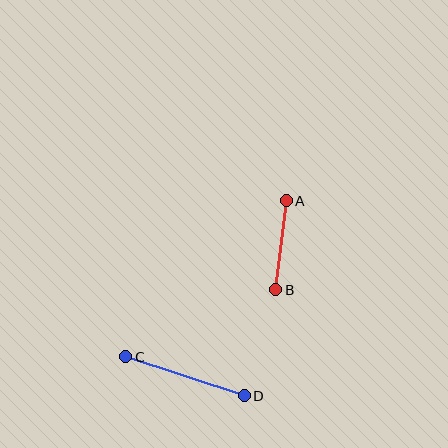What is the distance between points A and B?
The distance is approximately 90 pixels.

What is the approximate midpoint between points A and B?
The midpoint is at approximately (281, 245) pixels.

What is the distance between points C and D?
The distance is approximately 125 pixels.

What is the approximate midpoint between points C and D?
The midpoint is at approximately (185, 376) pixels.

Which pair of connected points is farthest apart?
Points C and D are farthest apart.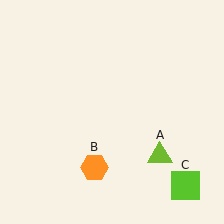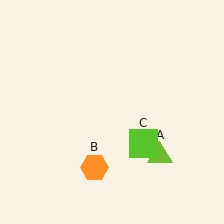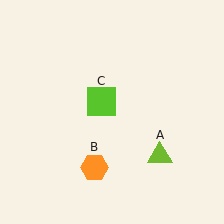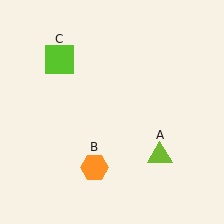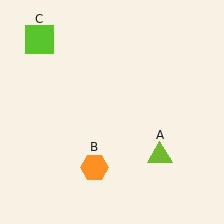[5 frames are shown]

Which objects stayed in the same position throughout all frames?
Lime triangle (object A) and orange hexagon (object B) remained stationary.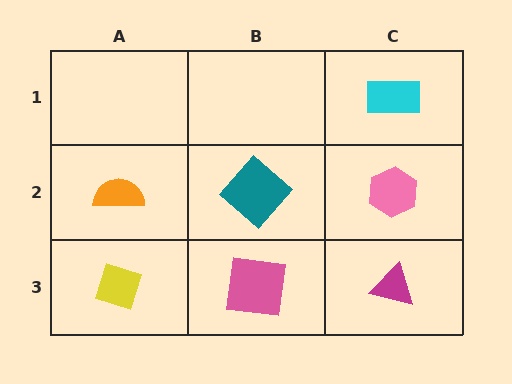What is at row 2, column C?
A pink hexagon.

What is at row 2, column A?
An orange semicircle.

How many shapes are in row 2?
3 shapes.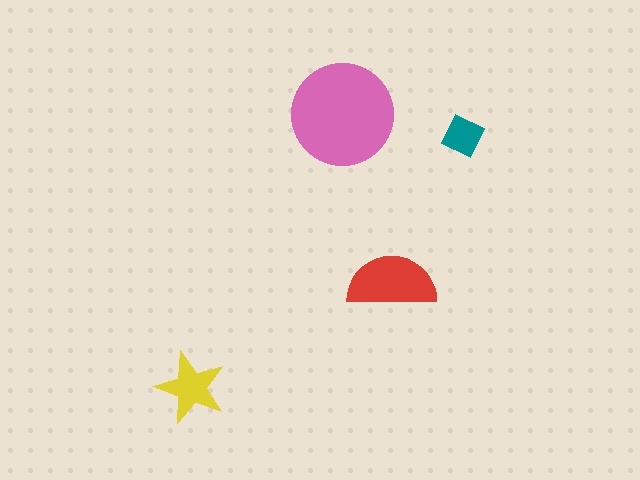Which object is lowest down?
The yellow star is bottommost.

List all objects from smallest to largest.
The teal square, the yellow star, the red semicircle, the pink circle.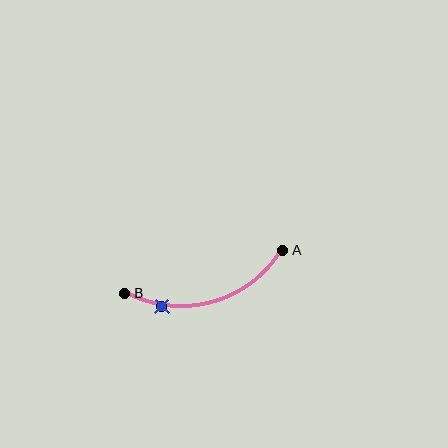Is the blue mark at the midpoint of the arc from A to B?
No. The blue mark lies on the arc but is closer to endpoint B. The arc midpoint would be at the point on the curve equidistant along the arc from both A and B.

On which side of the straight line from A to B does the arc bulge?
The arc bulges below the straight line connecting A and B.